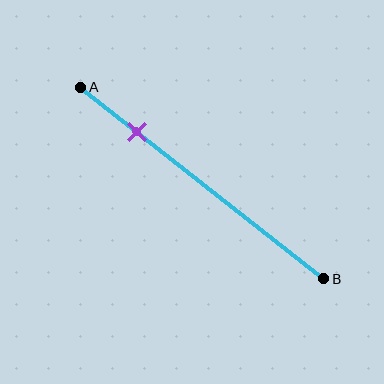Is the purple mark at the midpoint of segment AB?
No, the mark is at about 25% from A, not at the 50% midpoint.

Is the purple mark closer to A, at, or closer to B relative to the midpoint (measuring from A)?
The purple mark is closer to point A than the midpoint of segment AB.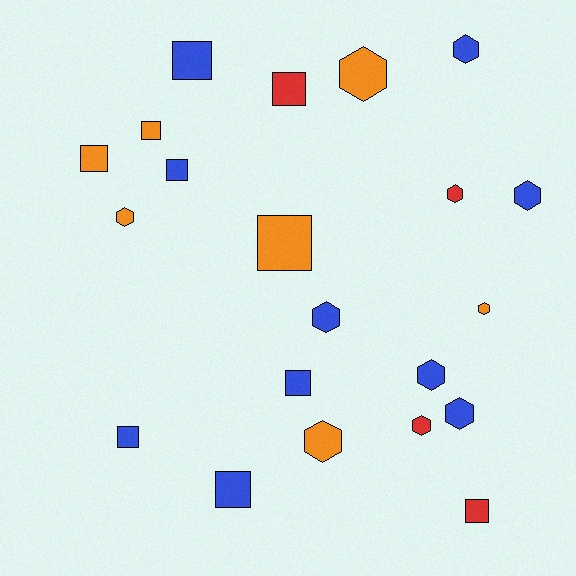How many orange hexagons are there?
There are 4 orange hexagons.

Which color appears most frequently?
Blue, with 10 objects.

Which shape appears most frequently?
Hexagon, with 11 objects.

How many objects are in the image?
There are 21 objects.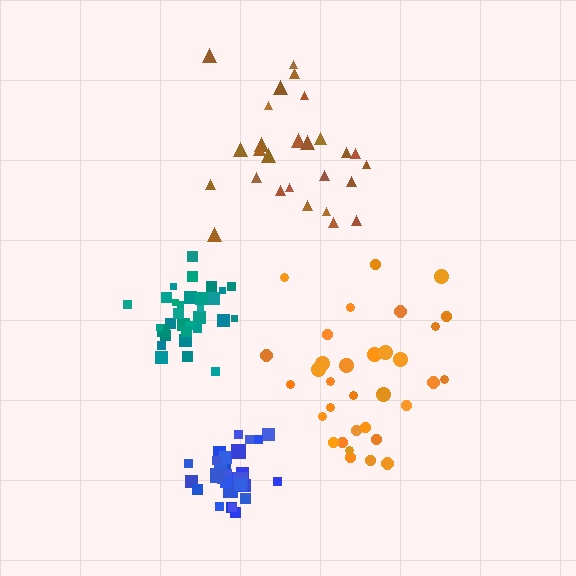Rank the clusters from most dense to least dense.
blue, teal, brown, orange.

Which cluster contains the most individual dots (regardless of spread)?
Orange (33).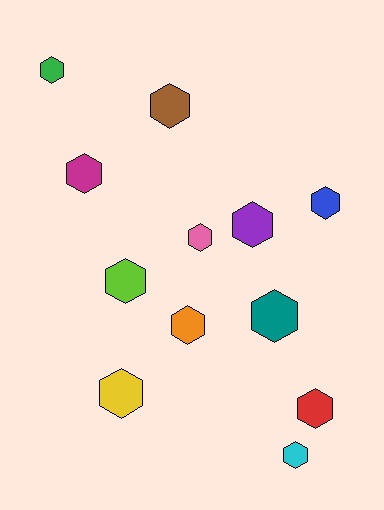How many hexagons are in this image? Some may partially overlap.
There are 12 hexagons.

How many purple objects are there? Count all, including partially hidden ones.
There is 1 purple object.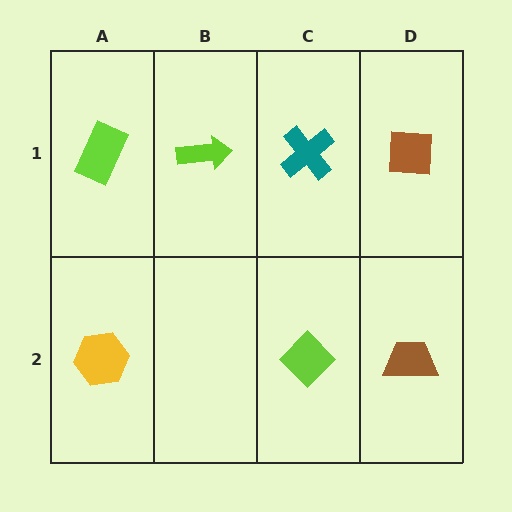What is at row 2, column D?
A brown trapezoid.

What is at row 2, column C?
A lime diamond.